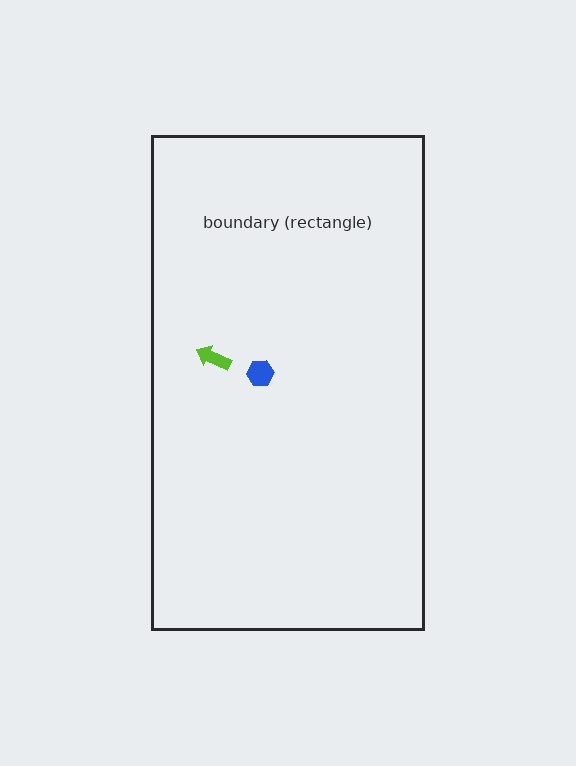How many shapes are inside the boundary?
2 inside, 0 outside.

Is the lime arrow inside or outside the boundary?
Inside.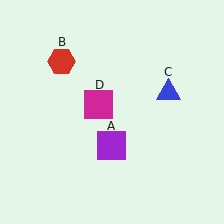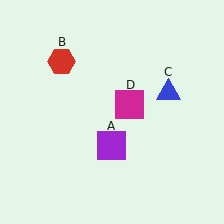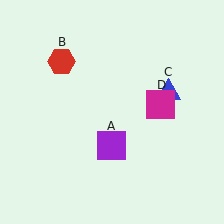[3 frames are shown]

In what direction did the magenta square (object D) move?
The magenta square (object D) moved right.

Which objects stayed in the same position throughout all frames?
Purple square (object A) and red hexagon (object B) and blue triangle (object C) remained stationary.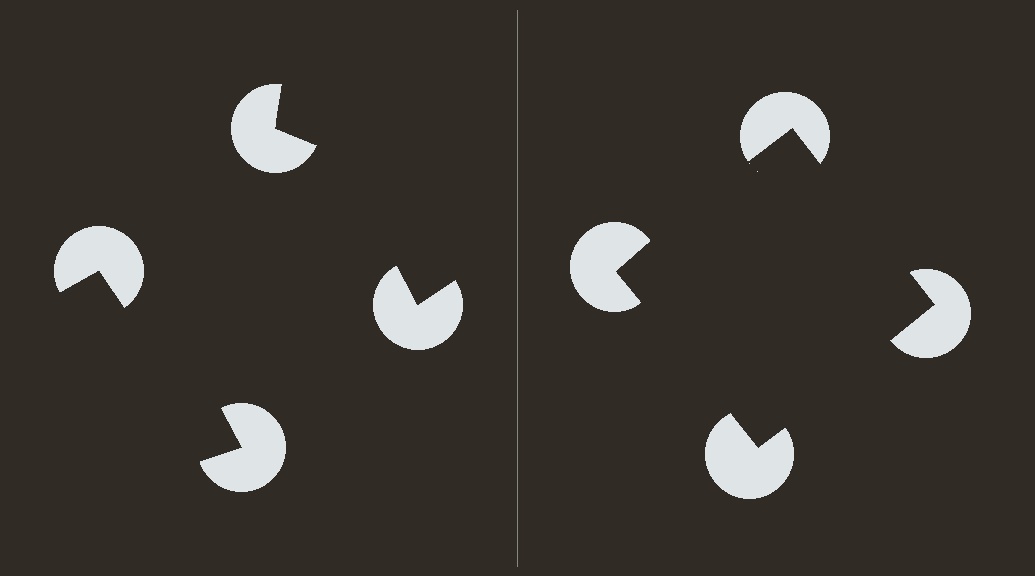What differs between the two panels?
The pac-man discs are positioned identically on both sides; only the wedge orientations differ. On the right they align to a square; on the left they are misaligned.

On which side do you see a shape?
An illusory square appears on the right side. On the left side the wedge cuts are rotated, so no coherent shape forms.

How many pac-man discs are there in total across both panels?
8 — 4 on each side.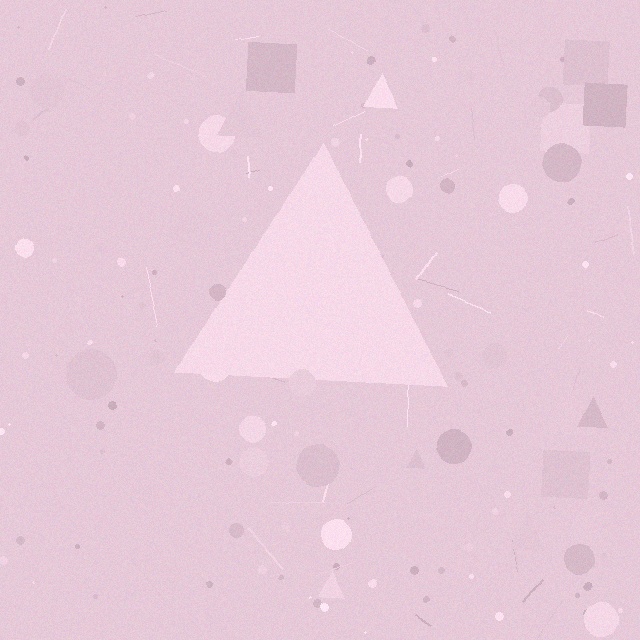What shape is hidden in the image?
A triangle is hidden in the image.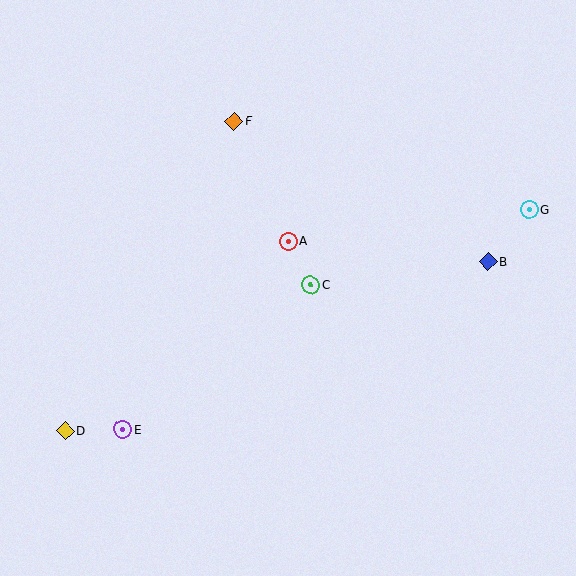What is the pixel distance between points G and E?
The distance between G and E is 462 pixels.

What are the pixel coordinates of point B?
Point B is at (488, 262).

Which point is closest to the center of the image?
Point C at (311, 285) is closest to the center.